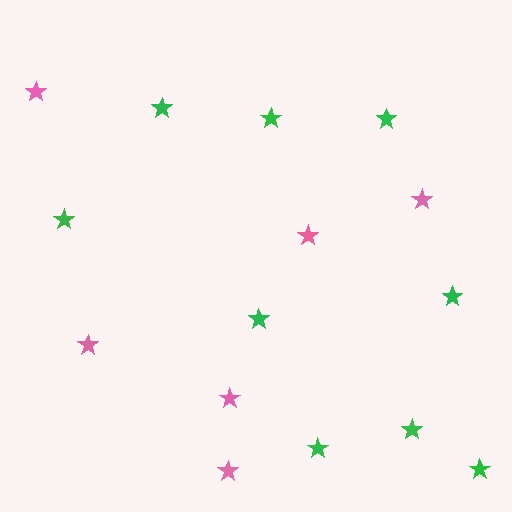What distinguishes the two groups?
There are 2 groups: one group of green stars (9) and one group of pink stars (6).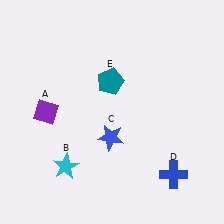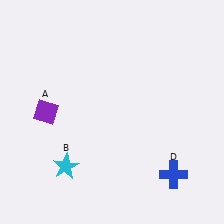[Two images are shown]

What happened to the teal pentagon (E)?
The teal pentagon (E) was removed in Image 2. It was in the top-left area of Image 1.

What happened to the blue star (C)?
The blue star (C) was removed in Image 2. It was in the bottom-left area of Image 1.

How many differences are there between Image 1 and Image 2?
There are 2 differences between the two images.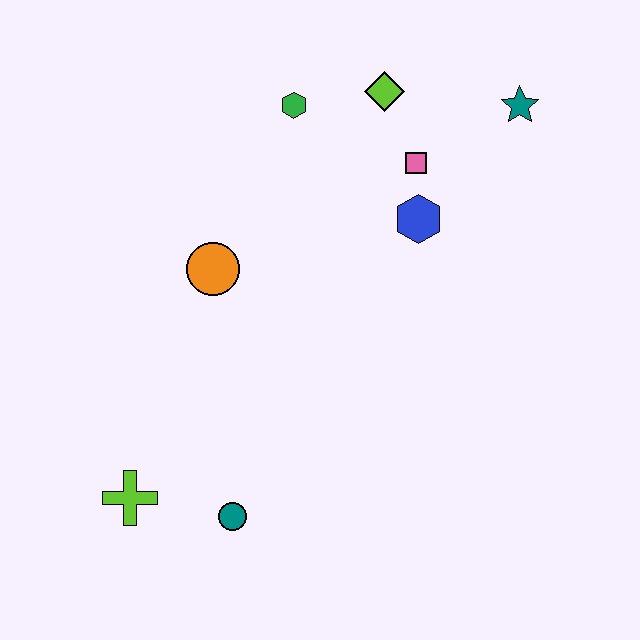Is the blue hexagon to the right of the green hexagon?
Yes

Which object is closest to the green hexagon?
The lime diamond is closest to the green hexagon.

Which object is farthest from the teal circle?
The teal star is farthest from the teal circle.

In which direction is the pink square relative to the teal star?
The pink square is to the left of the teal star.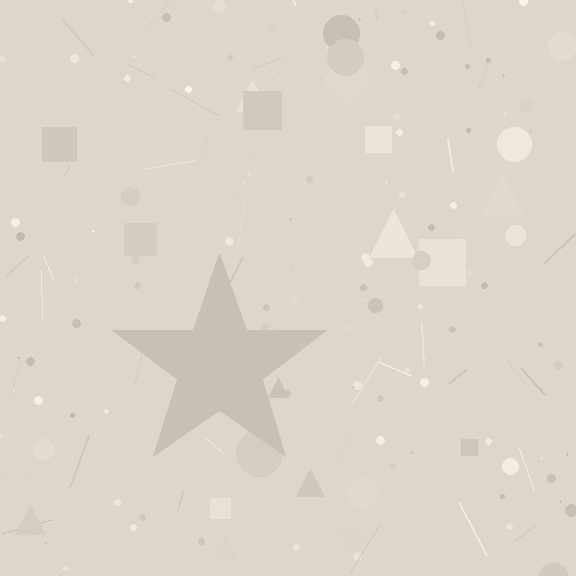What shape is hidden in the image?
A star is hidden in the image.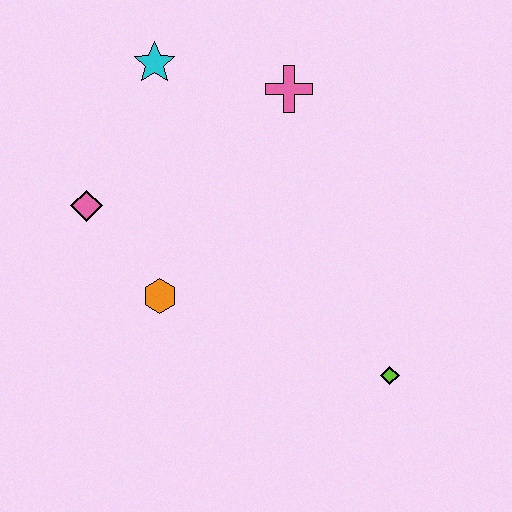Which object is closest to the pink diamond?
The orange hexagon is closest to the pink diamond.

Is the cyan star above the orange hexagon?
Yes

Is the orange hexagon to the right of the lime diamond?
No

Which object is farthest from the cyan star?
The lime diamond is farthest from the cyan star.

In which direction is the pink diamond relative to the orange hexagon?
The pink diamond is above the orange hexagon.